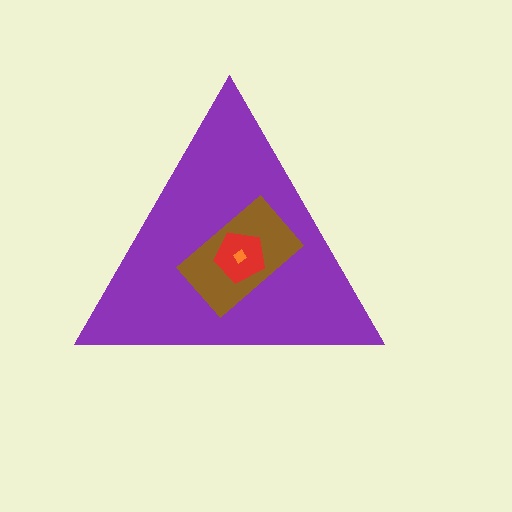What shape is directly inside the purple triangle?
The brown rectangle.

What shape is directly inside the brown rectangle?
The red pentagon.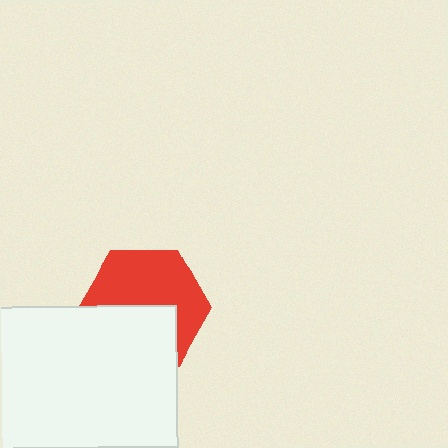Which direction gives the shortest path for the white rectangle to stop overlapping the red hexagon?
Moving down gives the shortest separation.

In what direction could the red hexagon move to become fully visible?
The red hexagon could move up. That would shift it out from behind the white rectangle entirely.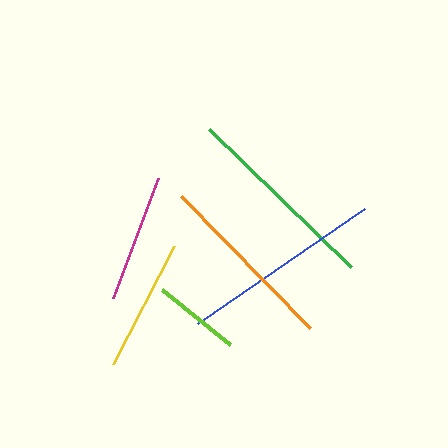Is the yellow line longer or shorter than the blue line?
The blue line is longer than the yellow line.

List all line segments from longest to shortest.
From longest to shortest: blue, green, orange, yellow, magenta, lime.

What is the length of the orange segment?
The orange segment is approximately 185 pixels long.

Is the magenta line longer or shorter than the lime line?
The magenta line is longer than the lime line.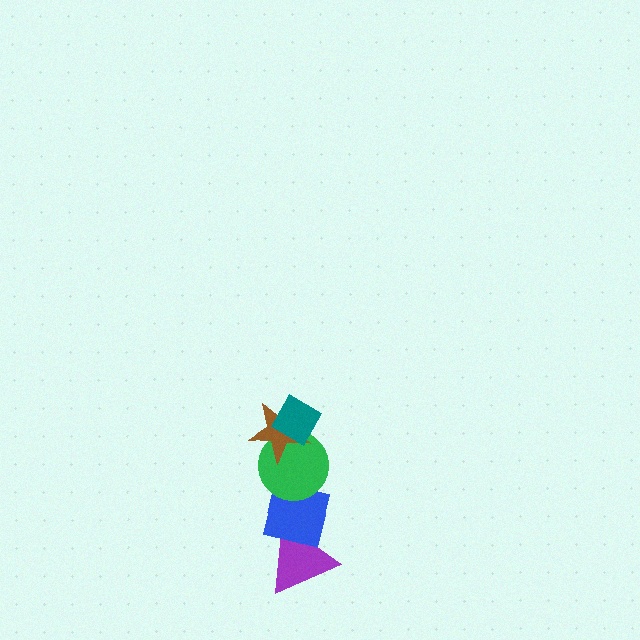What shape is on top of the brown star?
The teal diamond is on top of the brown star.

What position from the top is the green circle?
The green circle is 3rd from the top.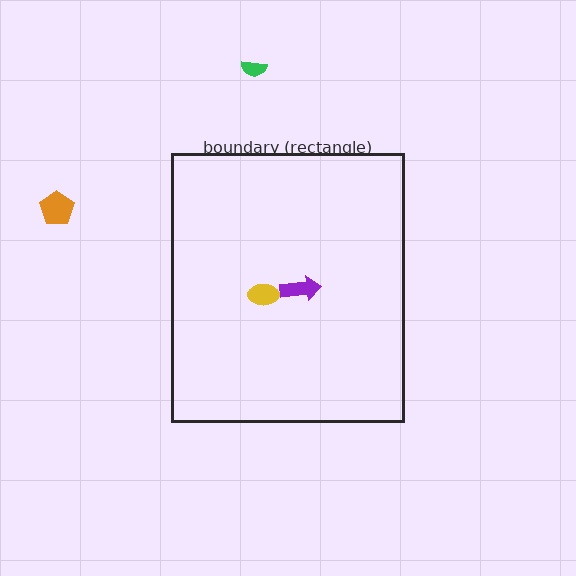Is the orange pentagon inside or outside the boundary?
Outside.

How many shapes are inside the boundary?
2 inside, 2 outside.